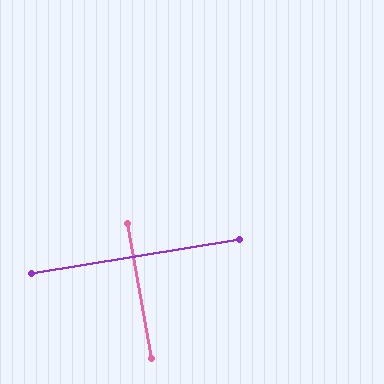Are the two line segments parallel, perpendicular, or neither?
Perpendicular — they meet at approximately 89°.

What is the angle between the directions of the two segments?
Approximately 89 degrees.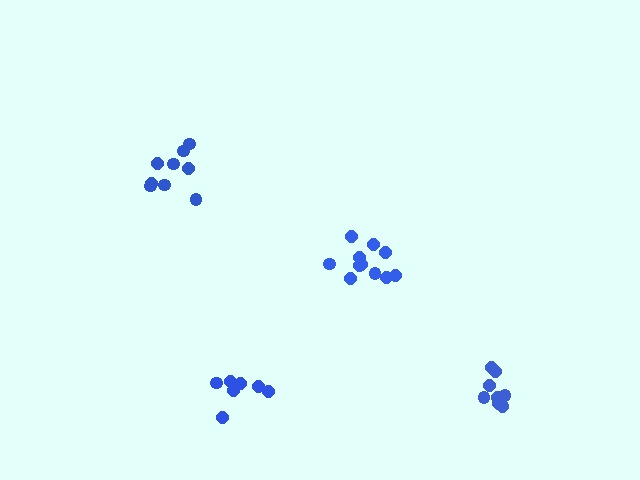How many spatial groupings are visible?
There are 4 spatial groupings.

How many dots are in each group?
Group 1: 11 dots, Group 2: 9 dots, Group 3: 7 dots, Group 4: 9 dots (36 total).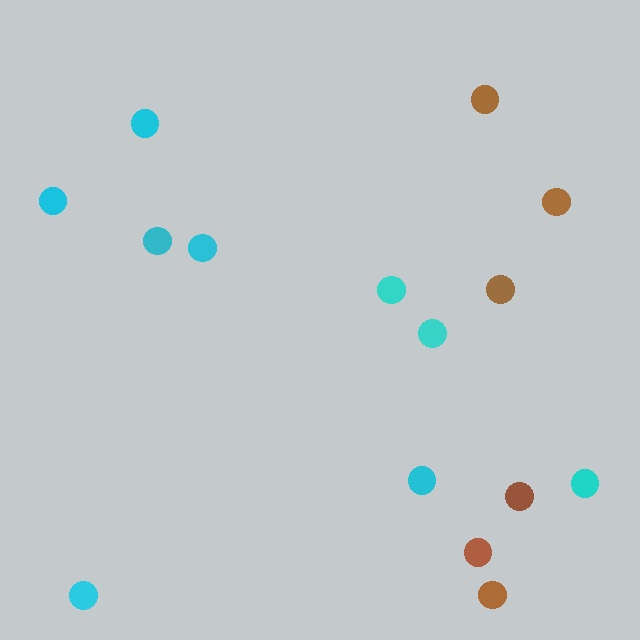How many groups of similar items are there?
There are 2 groups: one group of brown circles (6) and one group of cyan circles (9).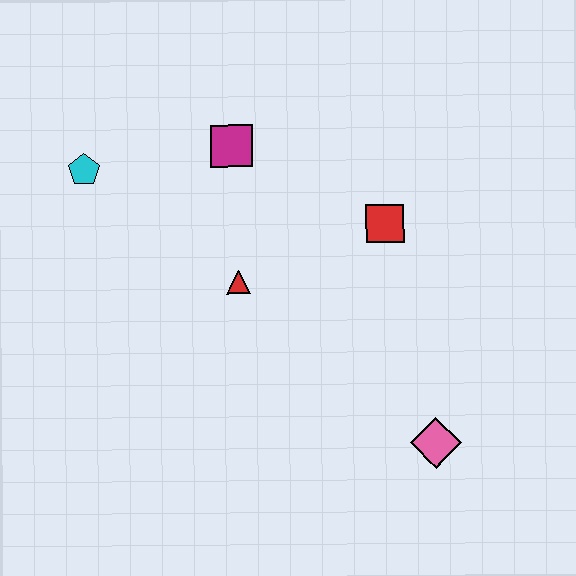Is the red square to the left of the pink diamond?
Yes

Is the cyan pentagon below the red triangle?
No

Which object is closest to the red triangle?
The magenta square is closest to the red triangle.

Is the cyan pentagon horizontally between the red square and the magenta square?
No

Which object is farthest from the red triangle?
The pink diamond is farthest from the red triangle.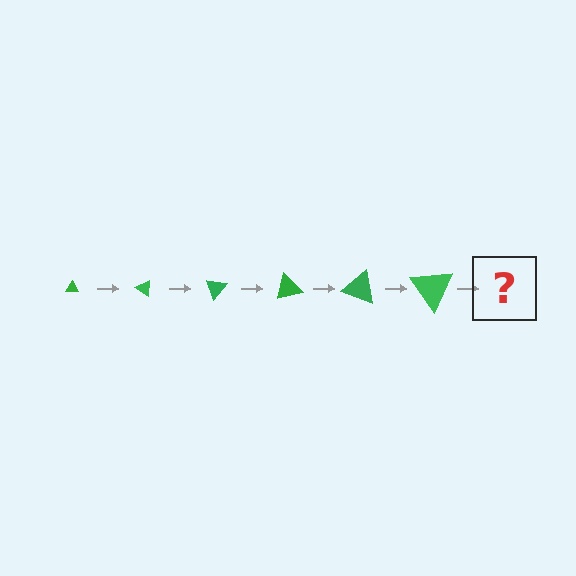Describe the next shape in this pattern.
It should be a triangle, larger than the previous one and rotated 210 degrees from the start.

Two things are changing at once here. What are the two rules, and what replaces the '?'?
The two rules are that the triangle grows larger each step and it rotates 35 degrees each step. The '?' should be a triangle, larger than the previous one and rotated 210 degrees from the start.